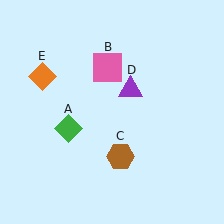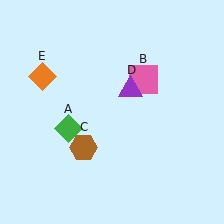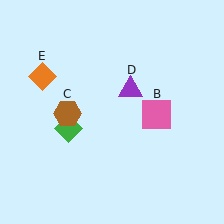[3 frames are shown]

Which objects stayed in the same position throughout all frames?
Green diamond (object A) and purple triangle (object D) and orange diamond (object E) remained stationary.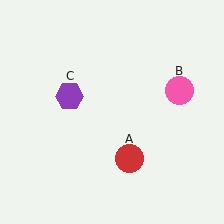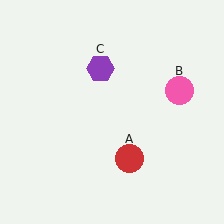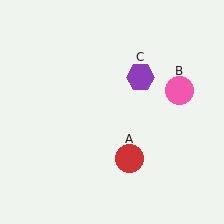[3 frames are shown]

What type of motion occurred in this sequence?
The purple hexagon (object C) rotated clockwise around the center of the scene.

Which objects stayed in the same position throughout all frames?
Red circle (object A) and pink circle (object B) remained stationary.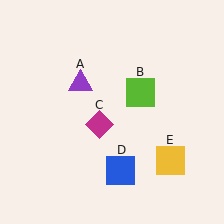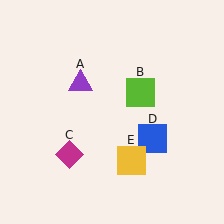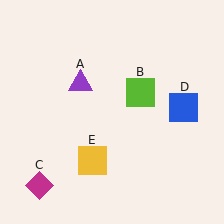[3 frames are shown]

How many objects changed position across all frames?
3 objects changed position: magenta diamond (object C), blue square (object D), yellow square (object E).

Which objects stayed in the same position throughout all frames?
Purple triangle (object A) and lime square (object B) remained stationary.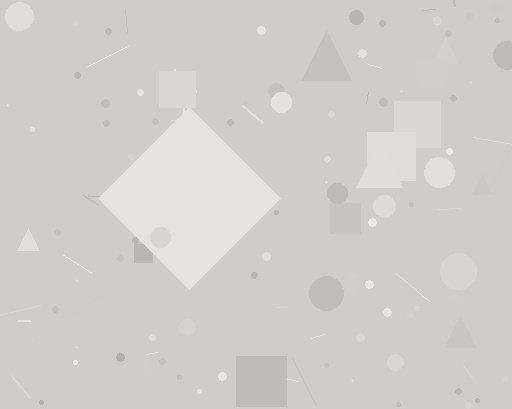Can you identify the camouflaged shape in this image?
The camouflaged shape is a diamond.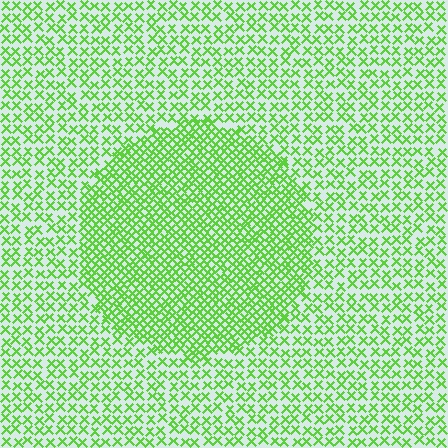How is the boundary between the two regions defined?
The boundary is defined by a change in element density (approximately 1.9x ratio). All elements are the same color, size, and shape.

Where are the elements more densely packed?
The elements are more densely packed inside the circle boundary.